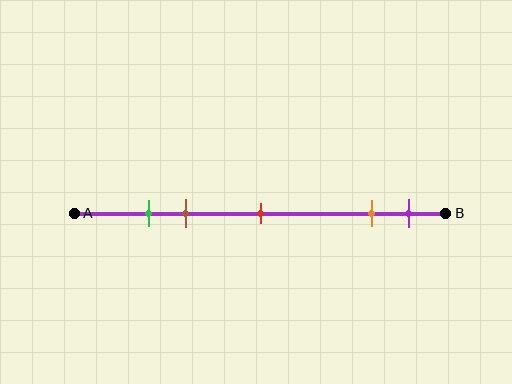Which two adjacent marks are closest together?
The green and brown marks are the closest adjacent pair.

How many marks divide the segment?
There are 5 marks dividing the segment.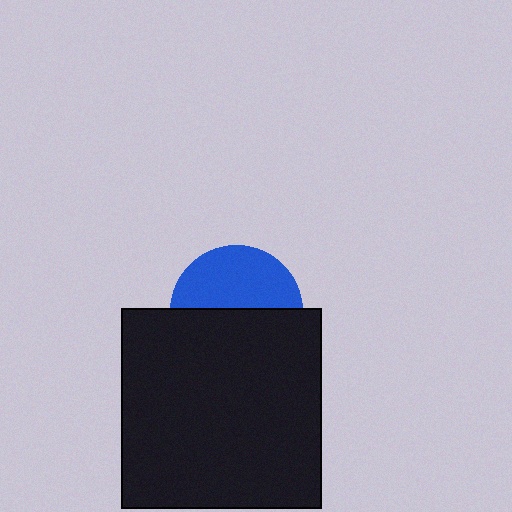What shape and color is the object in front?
The object in front is a black square.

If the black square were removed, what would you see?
You would see the complete blue circle.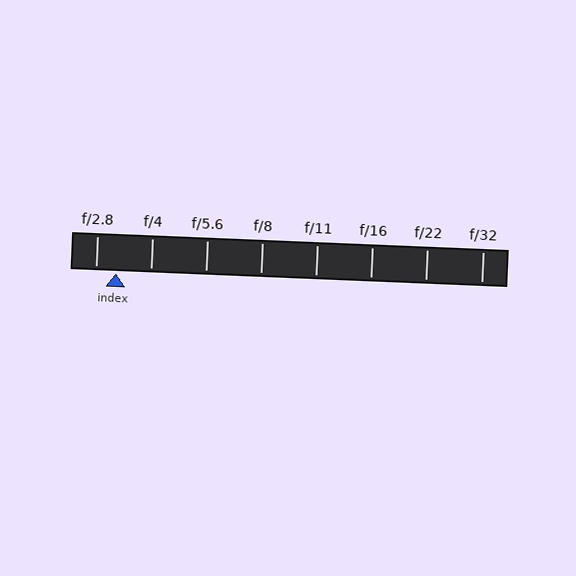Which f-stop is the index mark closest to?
The index mark is closest to f/2.8.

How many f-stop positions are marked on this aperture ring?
There are 8 f-stop positions marked.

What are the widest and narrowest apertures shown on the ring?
The widest aperture shown is f/2.8 and the narrowest is f/32.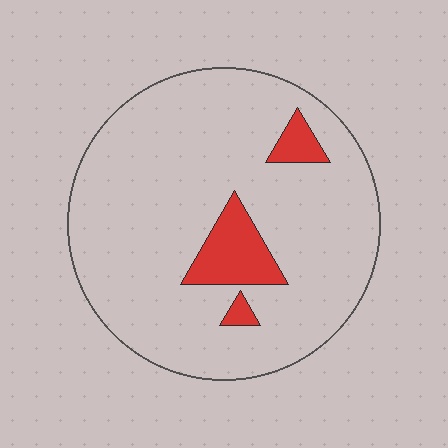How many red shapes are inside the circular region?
3.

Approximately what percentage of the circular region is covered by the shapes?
Approximately 10%.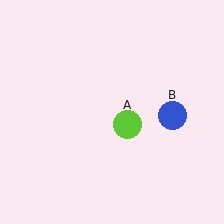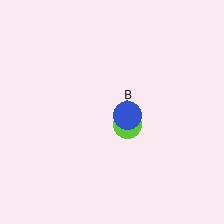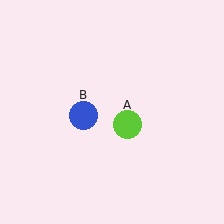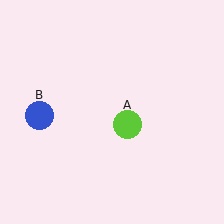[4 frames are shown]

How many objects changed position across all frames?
1 object changed position: blue circle (object B).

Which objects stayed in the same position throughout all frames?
Lime circle (object A) remained stationary.